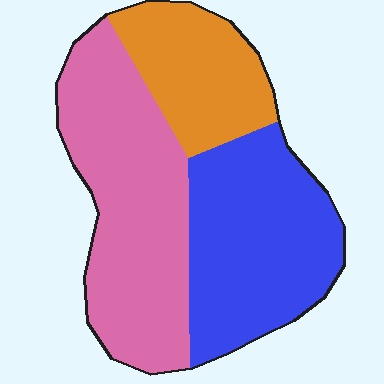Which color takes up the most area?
Pink, at roughly 40%.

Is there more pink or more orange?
Pink.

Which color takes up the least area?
Orange, at roughly 20%.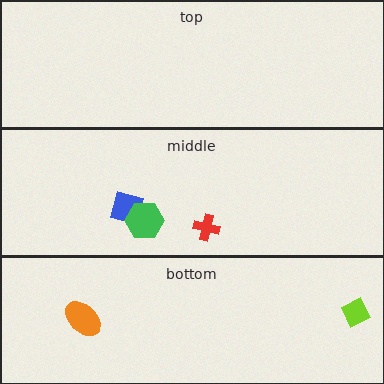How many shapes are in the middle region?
3.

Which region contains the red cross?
The middle region.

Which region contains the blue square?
The middle region.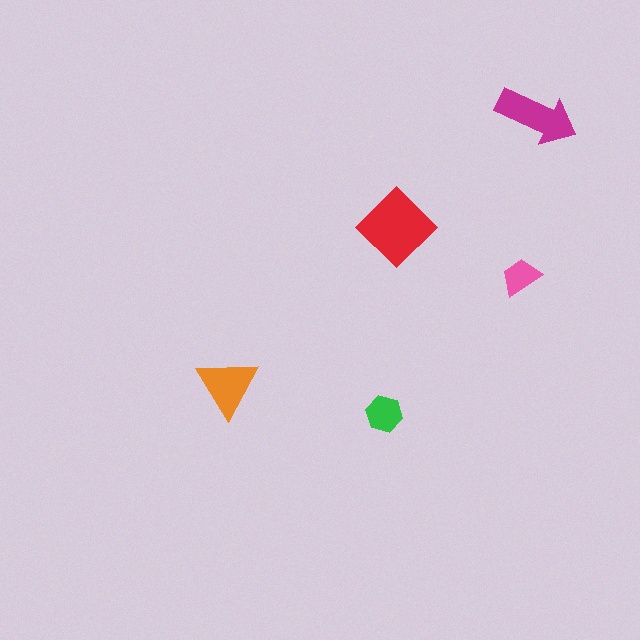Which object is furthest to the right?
The magenta arrow is rightmost.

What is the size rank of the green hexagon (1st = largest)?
4th.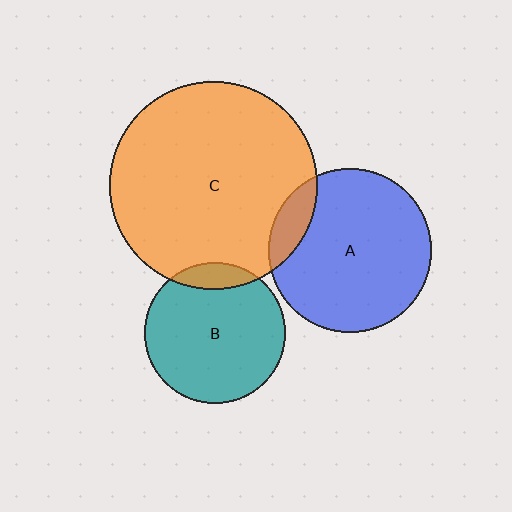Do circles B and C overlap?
Yes.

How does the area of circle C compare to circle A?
Approximately 1.6 times.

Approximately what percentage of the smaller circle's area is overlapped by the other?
Approximately 10%.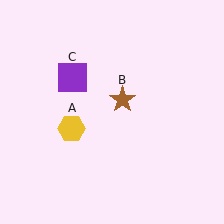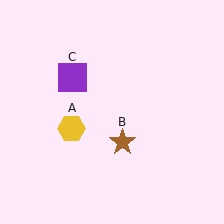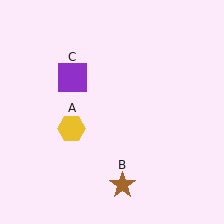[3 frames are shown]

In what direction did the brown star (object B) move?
The brown star (object B) moved down.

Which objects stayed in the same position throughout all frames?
Yellow hexagon (object A) and purple square (object C) remained stationary.